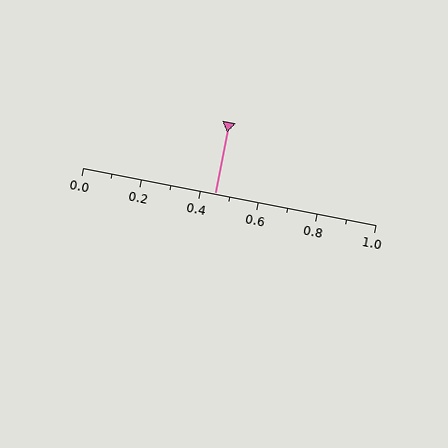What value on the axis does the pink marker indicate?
The marker indicates approximately 0.45.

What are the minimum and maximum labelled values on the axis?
The axis runs from 0.0 to 1.0.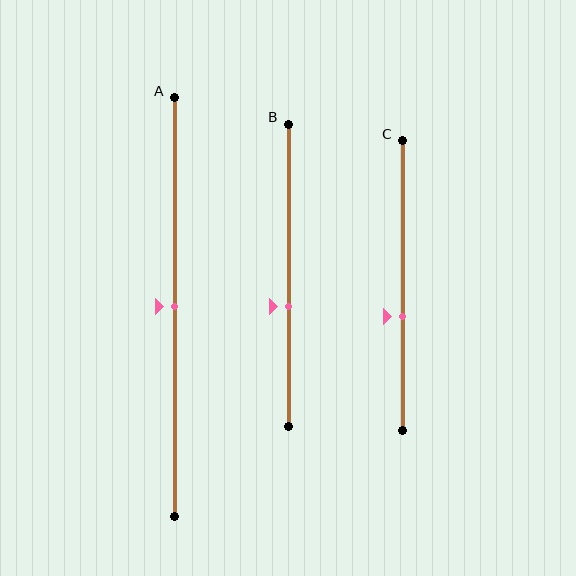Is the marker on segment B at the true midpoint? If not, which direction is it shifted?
No, the marker on segment B is shifted downward by about 10% of the segment length.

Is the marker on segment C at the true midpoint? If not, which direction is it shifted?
No, the marker on segment C is shifted downward by about 11% of the segment length.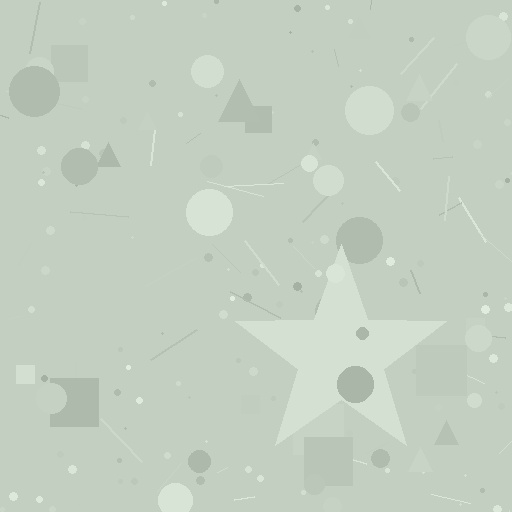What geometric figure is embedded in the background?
A star is embedded in the background.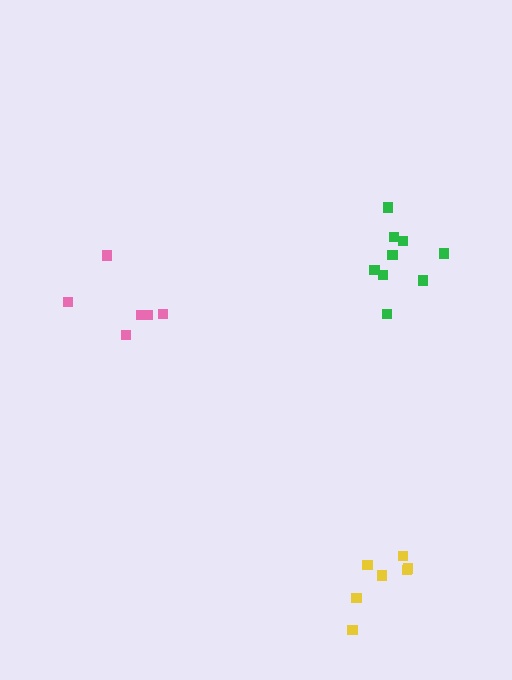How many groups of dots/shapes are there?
There are 3 groups.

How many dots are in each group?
Group 1: 9 dots, Group 2: 6 dots, Group 3: 7 dots (22 total).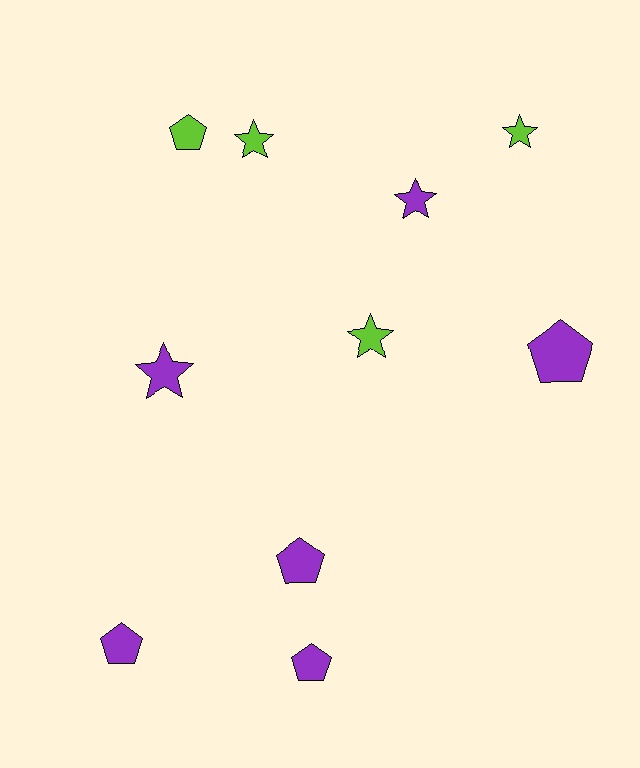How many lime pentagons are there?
There is 1 lime pentagon.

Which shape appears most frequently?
Pentagon, with 5 objects.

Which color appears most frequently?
Purple, with 6 objects.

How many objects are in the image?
There are 10 objects.